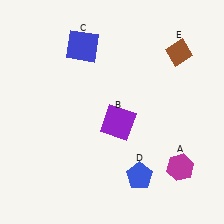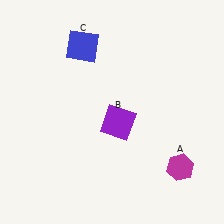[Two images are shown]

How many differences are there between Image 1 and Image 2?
There are 2 differences between the two images.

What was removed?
The blue pentagon (D), the brown diamond (E) were removed in Image 2.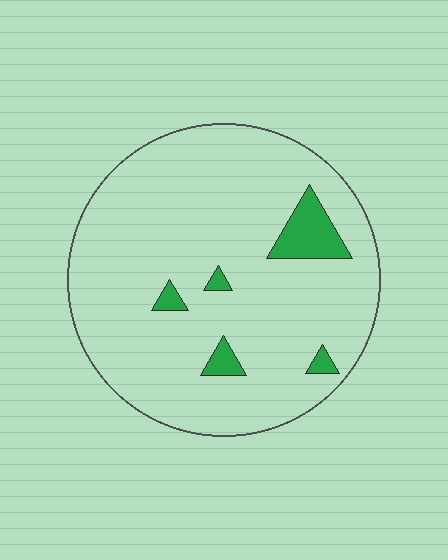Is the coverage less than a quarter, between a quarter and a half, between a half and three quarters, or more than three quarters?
Less than a quarter.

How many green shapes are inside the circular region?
5.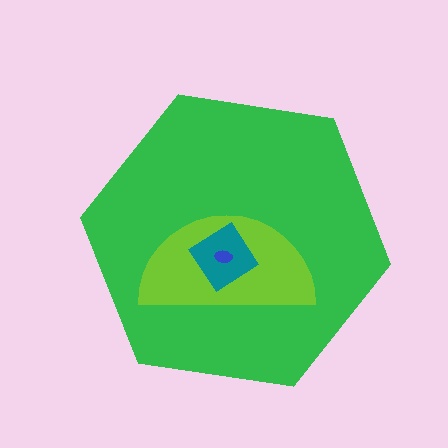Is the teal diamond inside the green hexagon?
Yes.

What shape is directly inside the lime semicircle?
The teal diamond.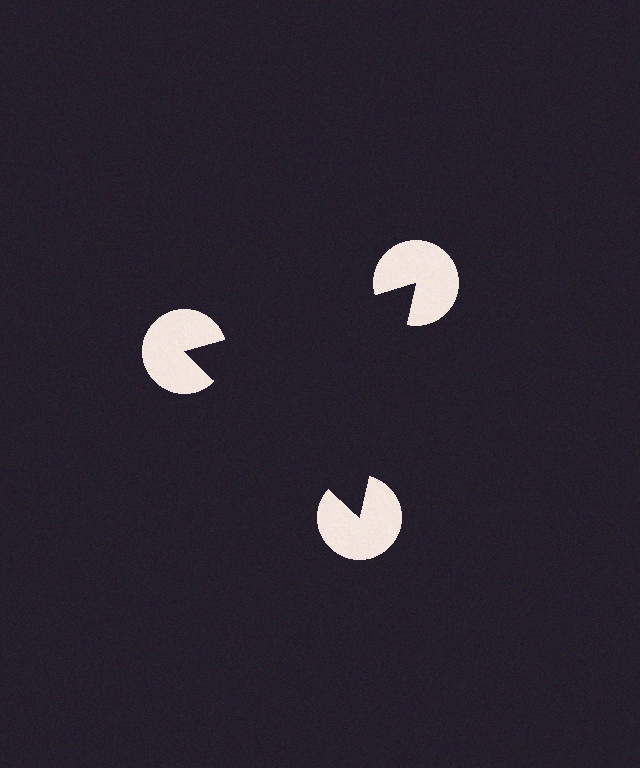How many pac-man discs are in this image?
There are 3 — one at each vertex of the illusory triangle.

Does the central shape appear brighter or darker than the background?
It typically appears slightly darker than the background, even though no actual brightness change is drawn.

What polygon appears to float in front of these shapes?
An illusory triangle — its edges are inferred from the aligned wedge cuts in the pac-man discs, not physically drawn.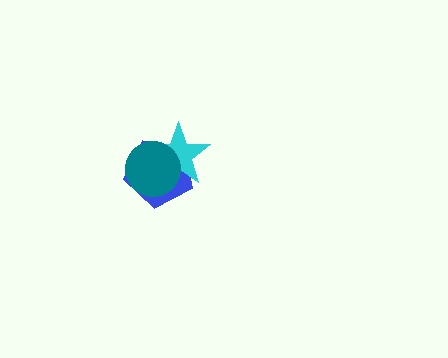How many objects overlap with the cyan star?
2 objects overlap with the cyan star.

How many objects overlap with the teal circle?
2 objects overlap with the teal circle.